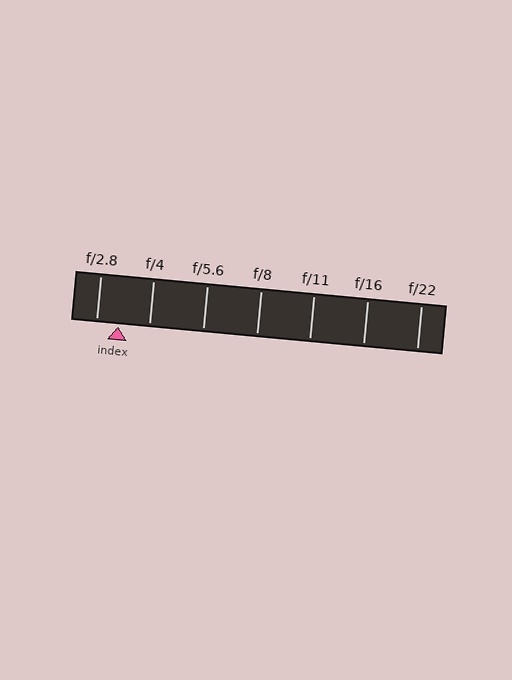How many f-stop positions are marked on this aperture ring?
There are 7 f-stop positions marked.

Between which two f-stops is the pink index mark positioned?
The index mark is between f/2.8 and f/4.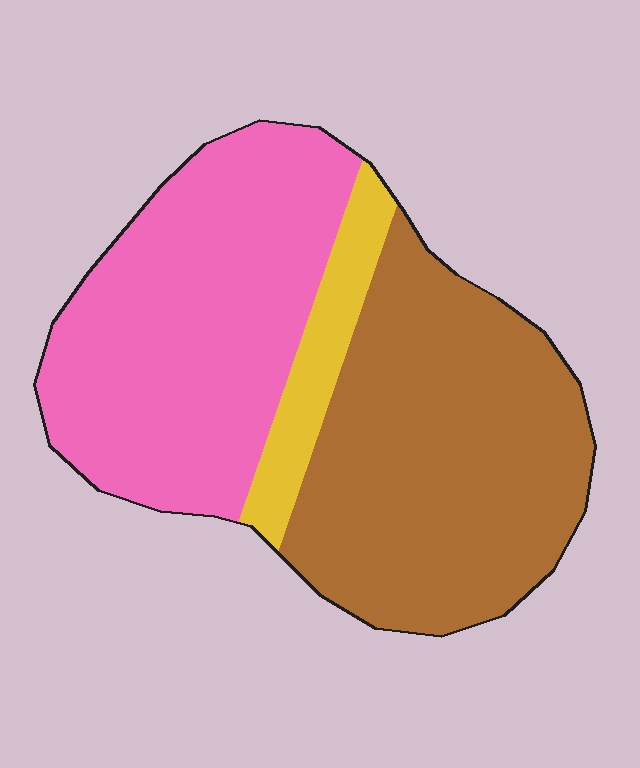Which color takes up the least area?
Yellow, at roughly 10%.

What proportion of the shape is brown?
Brown covers 46% of the shape.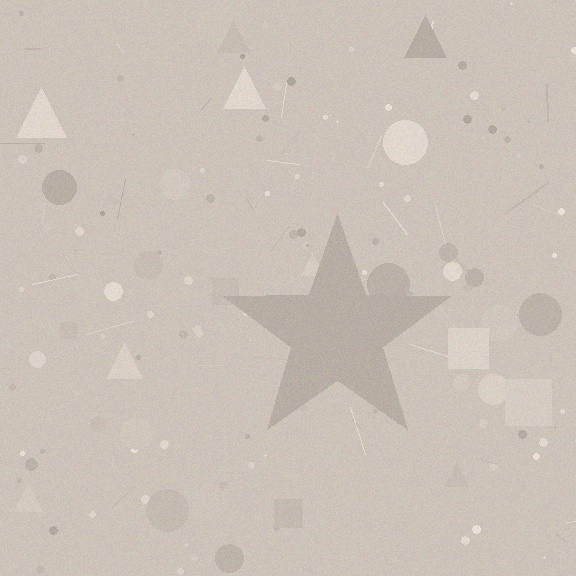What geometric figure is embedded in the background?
A star is embedded in the background.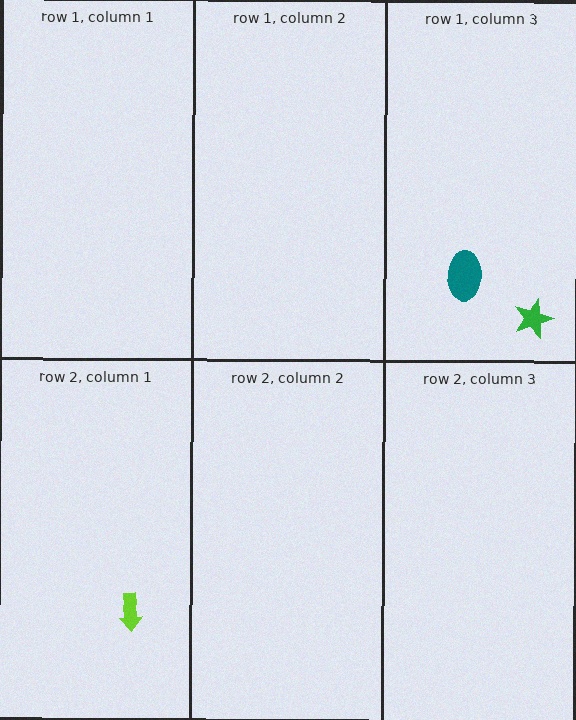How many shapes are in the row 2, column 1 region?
1.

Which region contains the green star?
The row 1, column 3 region.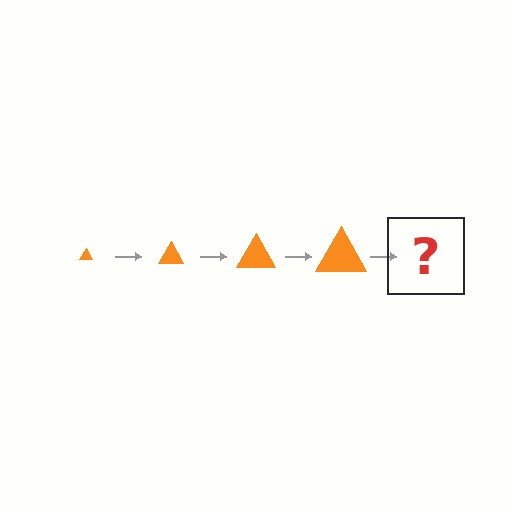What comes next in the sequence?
The next element should be an orange triangle, larger than the previous one.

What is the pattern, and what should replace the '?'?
The pattern is that the triangle gets progressively larger each step. The '?' should be an orange triangle, larger than the previous one.